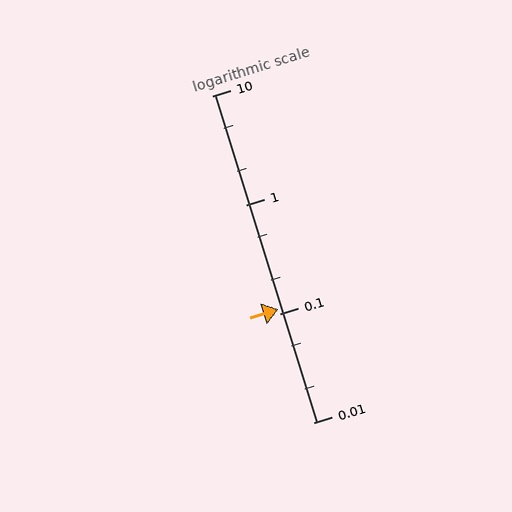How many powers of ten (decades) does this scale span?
The scale spans 3 decades, from 0.01 to 10.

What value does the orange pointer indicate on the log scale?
The pointer indicates approximately 0.11.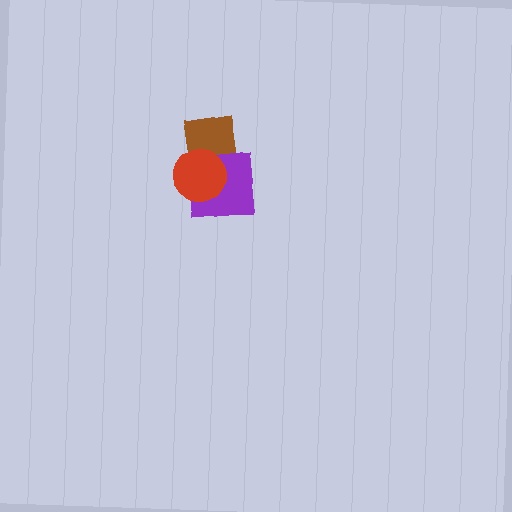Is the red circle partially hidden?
No, no other shape covers it.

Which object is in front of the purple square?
The red circle is in front of the purple square.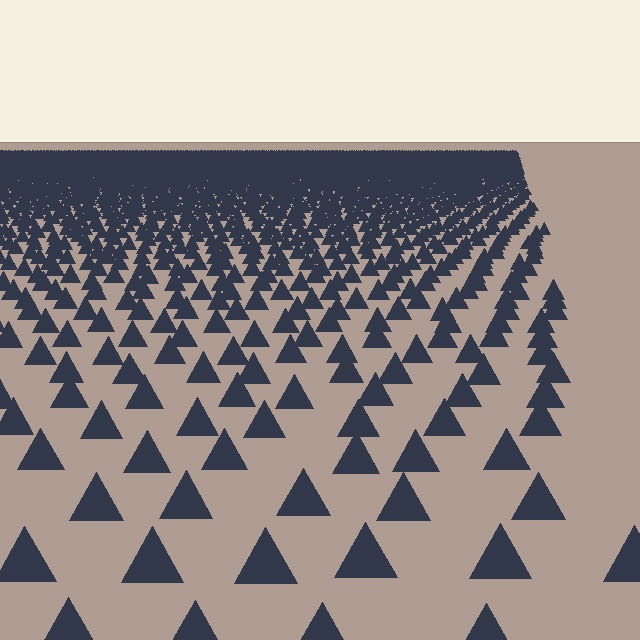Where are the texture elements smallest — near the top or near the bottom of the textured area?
Near the top.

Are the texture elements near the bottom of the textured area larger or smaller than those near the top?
Larger. Near the bottom, elements are closer to the viewer and appear at a bigger on-screen size.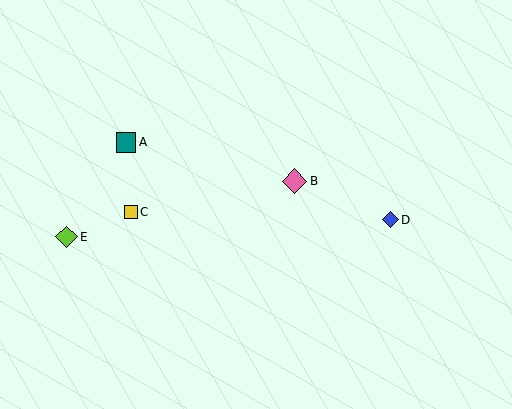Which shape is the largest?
The pink diamond (labeled B) is the largest.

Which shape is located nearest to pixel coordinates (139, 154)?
The teal square (labeled A) at (126, 142) is nearest to that location.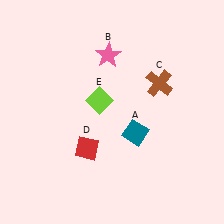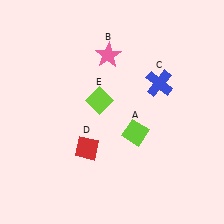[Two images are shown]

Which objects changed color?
A changed from teal to lime. C changed from brown to blue.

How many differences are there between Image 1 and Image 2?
There are 2 differences between the two images.